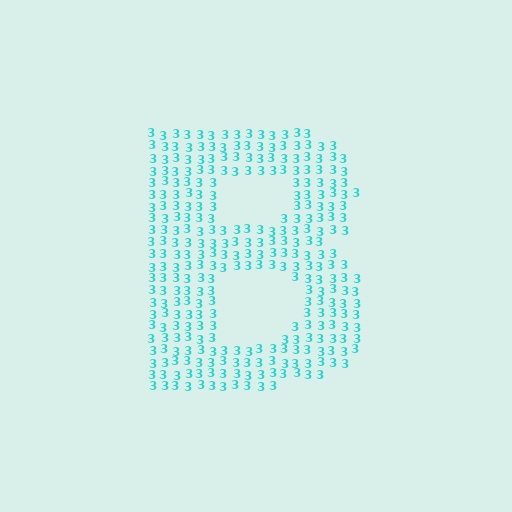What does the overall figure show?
The overall figure shows the letter B.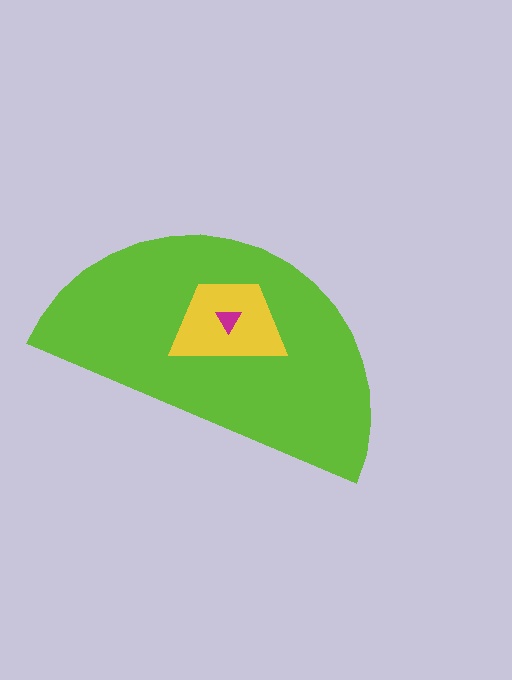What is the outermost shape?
The lime semicircle.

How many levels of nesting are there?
3.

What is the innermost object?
The magenta triangle.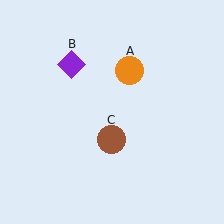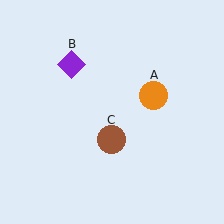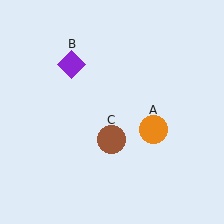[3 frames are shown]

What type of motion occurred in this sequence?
The orange circle (object A) rotated clockwise around the center of the scene.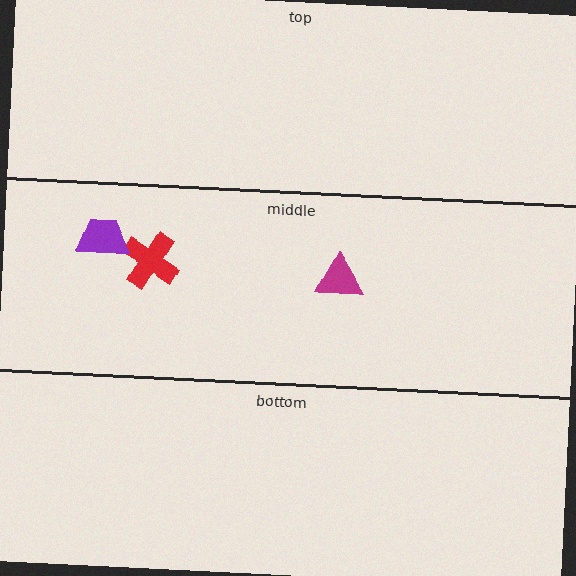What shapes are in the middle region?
The red cross, the purple trapezoid, the magenta triangle.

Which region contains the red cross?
The middle region.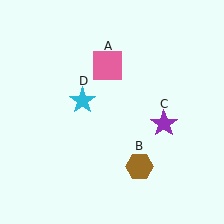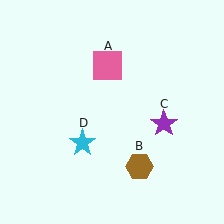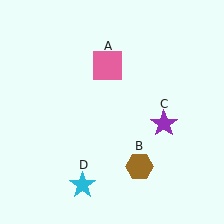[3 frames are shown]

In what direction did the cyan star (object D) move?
The cyan star (object D) moved down.